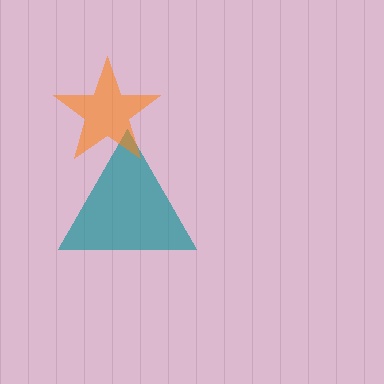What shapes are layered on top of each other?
The layered shapes are: a teal triangle, an orange star.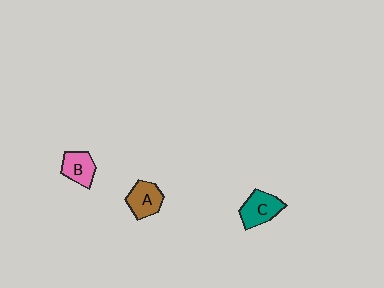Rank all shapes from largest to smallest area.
From largest to smallest: C (teal), A (brown), B (pink).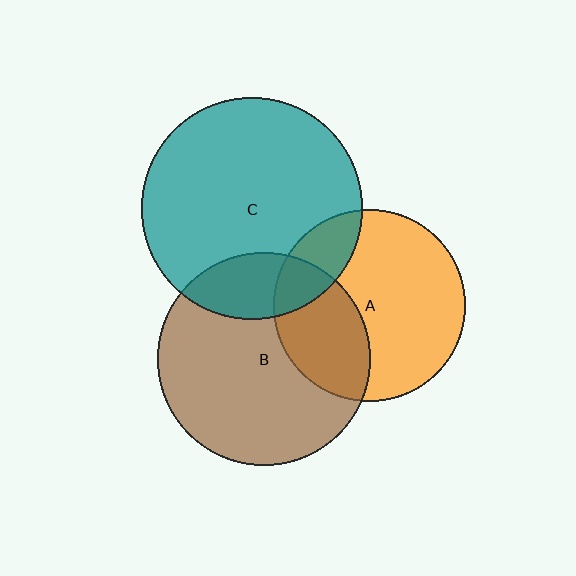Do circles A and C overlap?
Yes.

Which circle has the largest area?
Circle C (teal).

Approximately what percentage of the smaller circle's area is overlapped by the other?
Approximately 20%.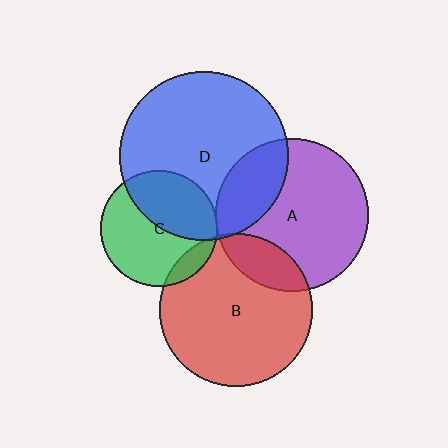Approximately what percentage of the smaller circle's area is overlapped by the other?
Approximately 5%.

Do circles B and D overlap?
Yes.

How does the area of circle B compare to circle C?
Approximately 1.7 times.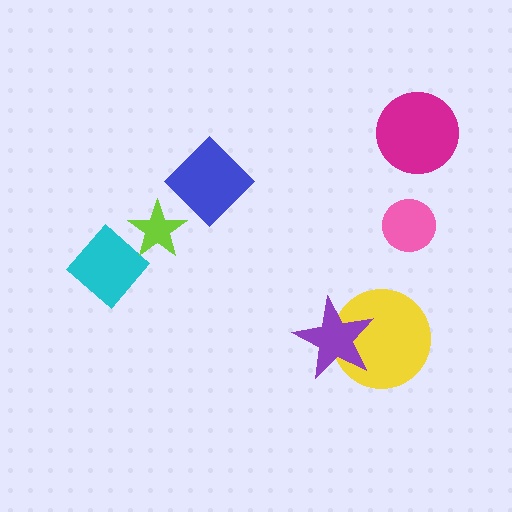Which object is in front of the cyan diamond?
The lime star is in front of the cyan diamond.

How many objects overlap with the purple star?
1 object overlaps with the purple star.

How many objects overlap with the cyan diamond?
1 object overlaps with the cyan diamond.